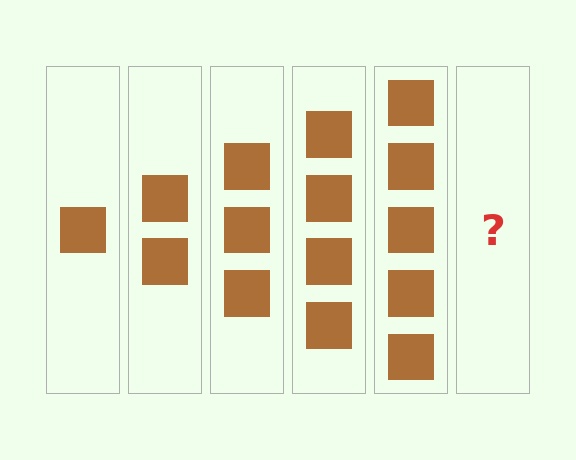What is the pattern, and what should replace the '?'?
The pattern is that each step adds one more square. The '?' should be 6 squares.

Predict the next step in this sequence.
The next step is 6 squares.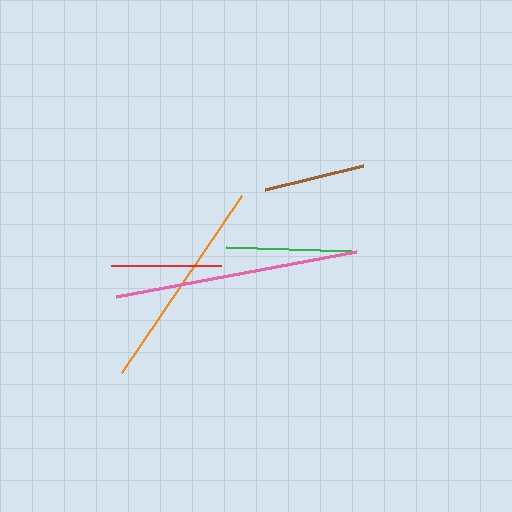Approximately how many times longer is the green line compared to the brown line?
The green line is approximately 1.2 times the length of the brown line.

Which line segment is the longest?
The pink line is the longest at approximately 245 pixels.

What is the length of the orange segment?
The orange segment is approximately 214 pixels long.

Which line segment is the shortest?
The brown line is the shortest at approximately 101 pixels.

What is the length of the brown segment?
The brown segment is approximately 101 pixels long.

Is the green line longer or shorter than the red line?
The green line is longer than the red line.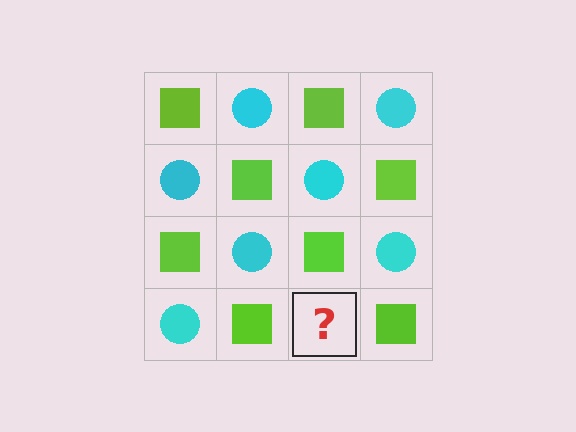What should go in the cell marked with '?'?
The missing cell should contain a cyan circle.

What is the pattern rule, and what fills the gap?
The rule is that it alternates lime square and cyan circle in a checkerboard pattern. The gap should be filled with a cyan circle.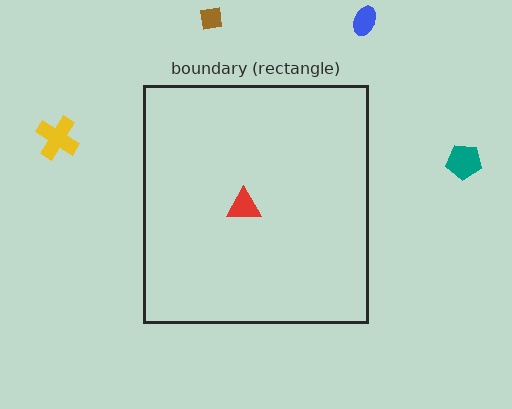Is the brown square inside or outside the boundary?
Outside.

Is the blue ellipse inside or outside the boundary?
Outside.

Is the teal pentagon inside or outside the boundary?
Outside.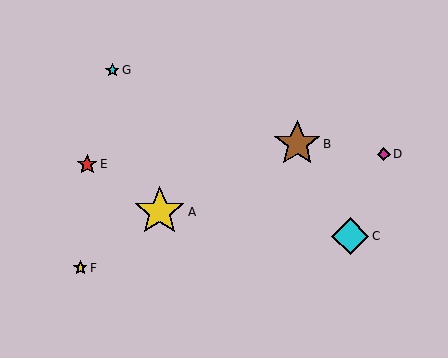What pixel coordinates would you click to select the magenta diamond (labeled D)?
Click at (384, 154) to select the magenta diamond D.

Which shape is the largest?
The yellow star (labeled A) is the largest.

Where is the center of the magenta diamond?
The center of the magenta diamond is at (384, 154).